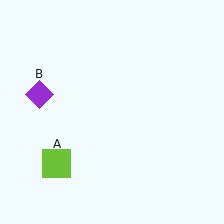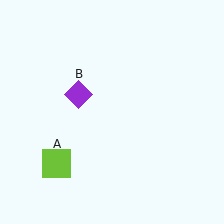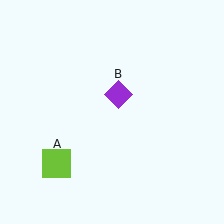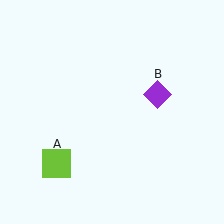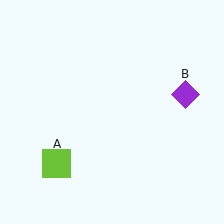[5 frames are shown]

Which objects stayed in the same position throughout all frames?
Lime square (object A) remained stationary.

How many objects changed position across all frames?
1 object changed position: purple diamond (object B).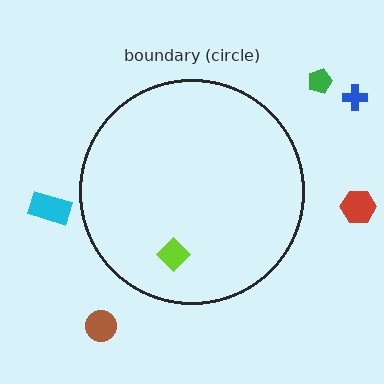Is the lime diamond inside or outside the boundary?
Inside.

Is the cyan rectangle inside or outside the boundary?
Outside.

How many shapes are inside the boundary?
1 inside, 5 outside.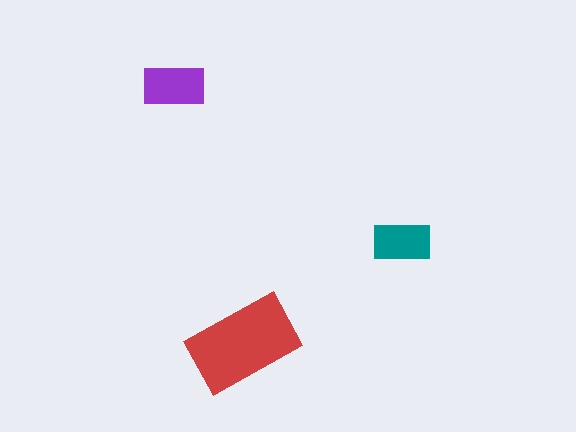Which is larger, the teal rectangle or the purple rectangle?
The purple one.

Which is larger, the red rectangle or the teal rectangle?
The red one.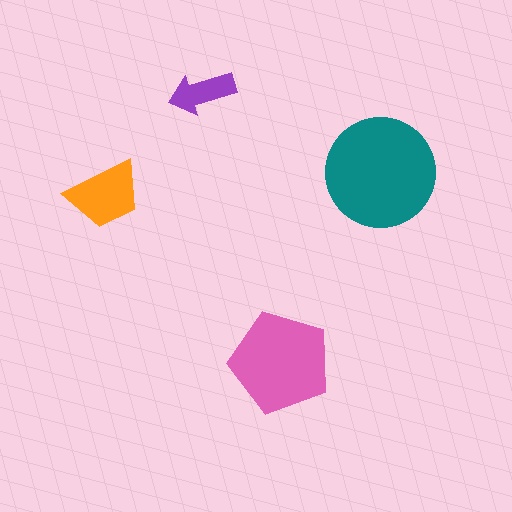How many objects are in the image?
There are 4 objects in the image.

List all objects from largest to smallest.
The teal circle, the pink pentagon, the orange trapezoid, the purple arrow.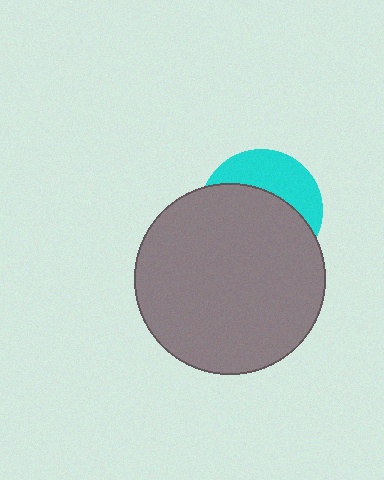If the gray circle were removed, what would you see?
You would see the complete cyan circle.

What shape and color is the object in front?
The object in front is a gray circle.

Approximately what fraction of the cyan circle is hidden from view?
Roughly 64% of the cyan circle is hidden behind the gray circle.